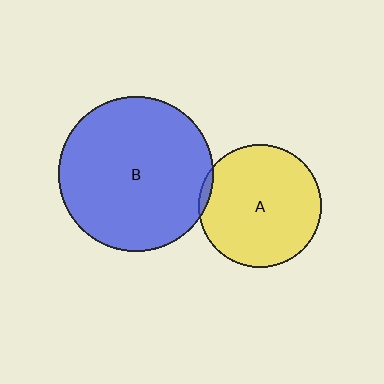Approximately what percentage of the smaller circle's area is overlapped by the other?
Approximately 5%.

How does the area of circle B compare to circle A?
Approximately 1.6 times.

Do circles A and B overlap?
Yes.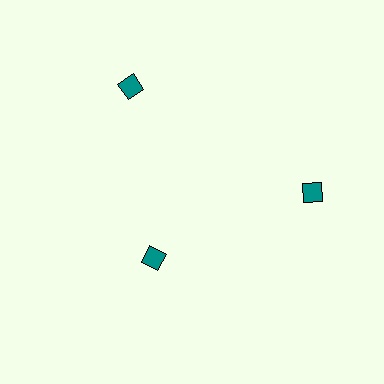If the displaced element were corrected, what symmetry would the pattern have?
It would have 3-fold rotational symmetry — the pattern would map onto itself every 120 degrees.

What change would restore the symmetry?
The symmetry would be restored by moving it outward, back onto the ring so that all 3 diamonds sit at equal angles and equal distance from the center.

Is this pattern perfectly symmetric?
No. The 3 teal diamonds are arranged in a ring, but one element near the 7 o'clock position is pulled inward toward the center, breaking the 3-fold rotational symmetry.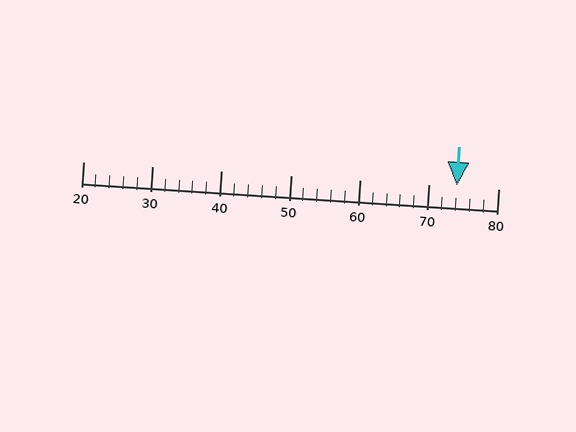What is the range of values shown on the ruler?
The ruler shows values from 20 to 80.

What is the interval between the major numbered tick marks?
The major tick marks are spaced 10 units apart.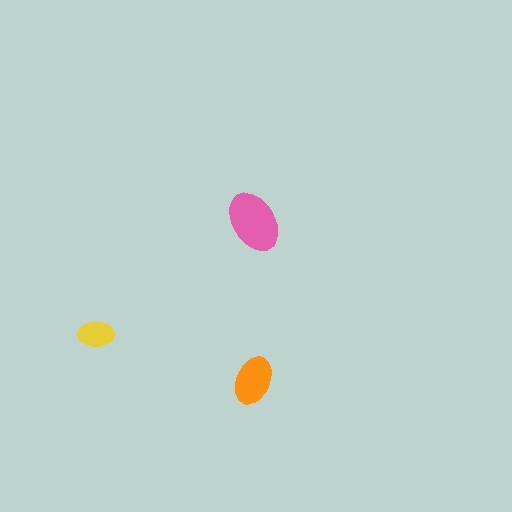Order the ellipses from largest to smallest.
the pink one, the orange one, the yellow one.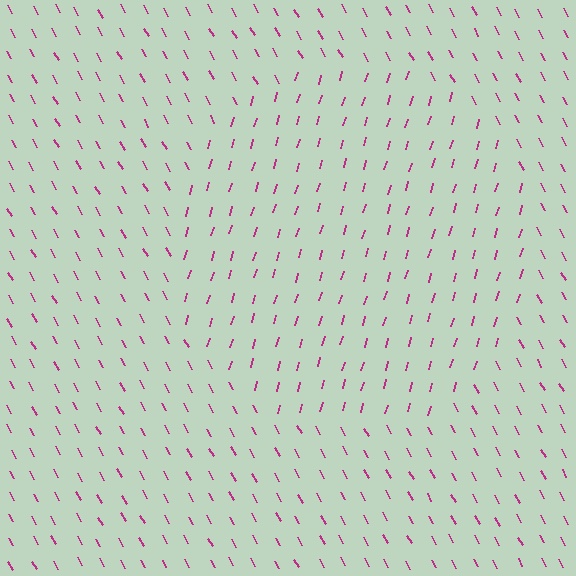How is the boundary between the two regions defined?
The boundary is defined purely by a change in line orientation (approximately 45 degrees difference). All lines are the same color and thickness.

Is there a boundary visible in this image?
Yes, there is a texture boundary formed by a change in line orientation.